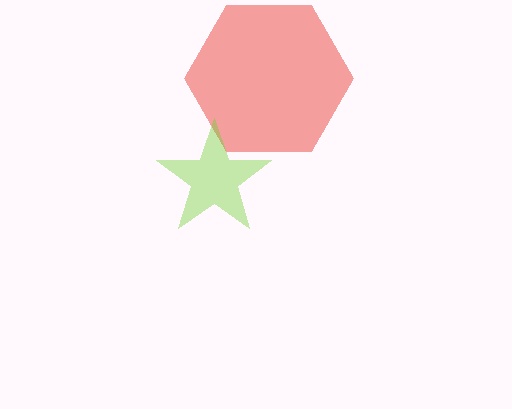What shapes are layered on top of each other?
The layered shapes are: a red hexagon, a lime star.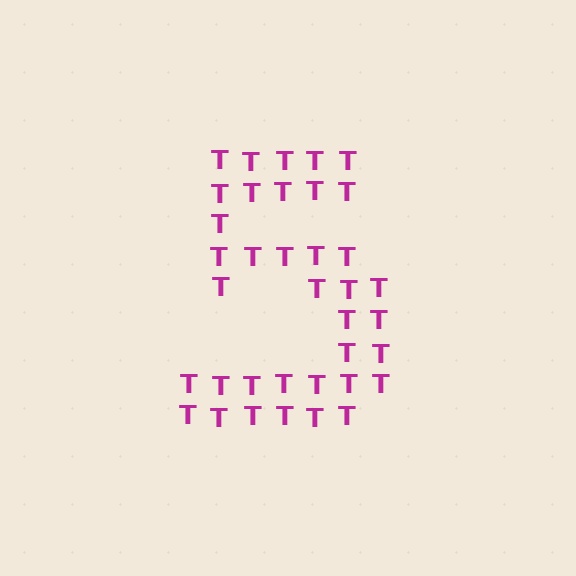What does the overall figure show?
The overall figure shows the digit 5.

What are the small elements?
The small elements are letter T's.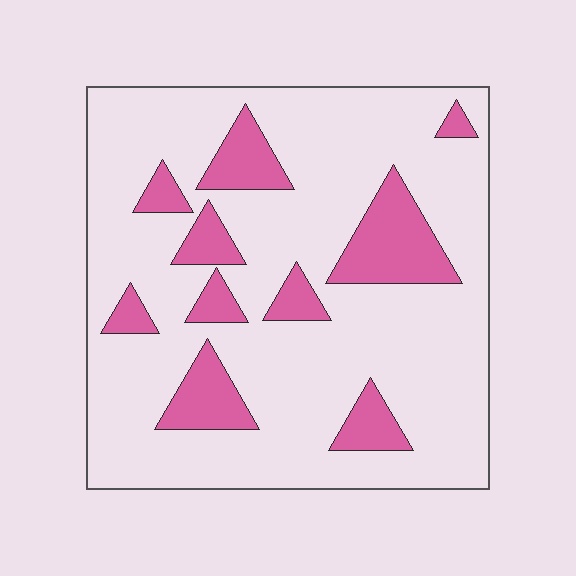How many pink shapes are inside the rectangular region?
10.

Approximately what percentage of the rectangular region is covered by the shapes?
Approximately 20%.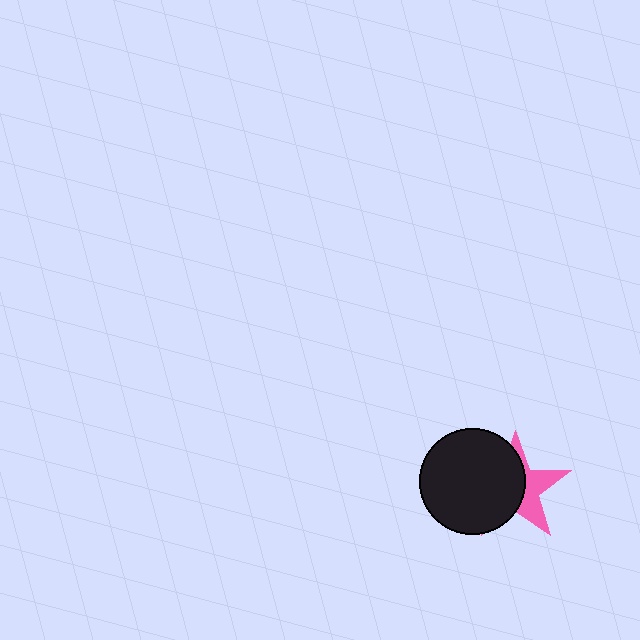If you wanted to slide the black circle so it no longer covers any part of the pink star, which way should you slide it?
Slide it left — that is the most direct way to separate the two shapes.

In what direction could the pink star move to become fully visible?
The pink star could move right. That would shift it out from behind the black circle entirely.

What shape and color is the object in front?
The object in front is a black circle.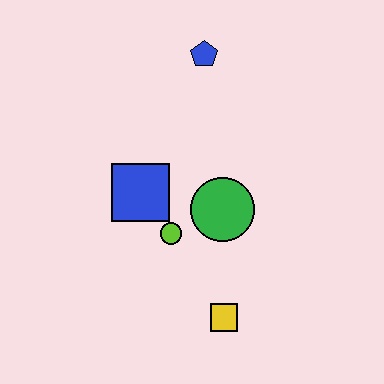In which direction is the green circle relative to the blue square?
The green circle is to the right of the blue square.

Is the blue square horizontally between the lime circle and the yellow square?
No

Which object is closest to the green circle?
The lime circle is closest to the green circle.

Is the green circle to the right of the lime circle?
Yes